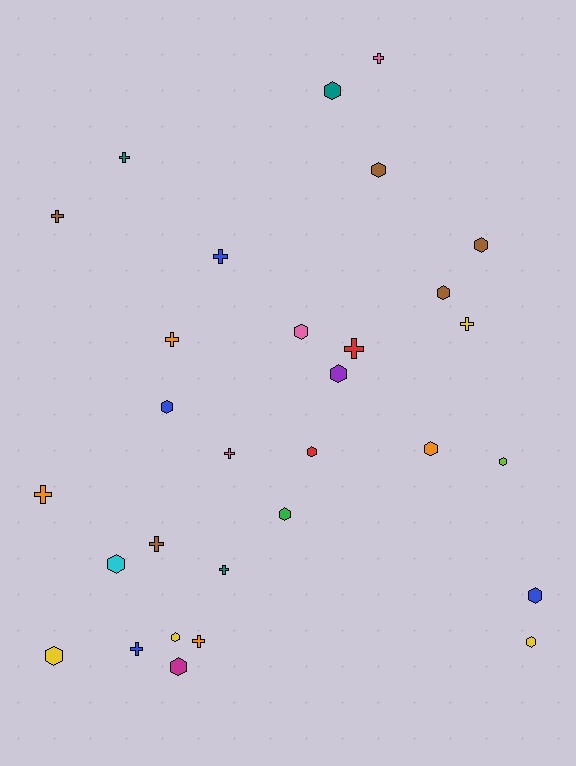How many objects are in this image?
There are 30 objects.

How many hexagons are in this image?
There are 17 hexagons.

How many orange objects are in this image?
There are 4 orange objects.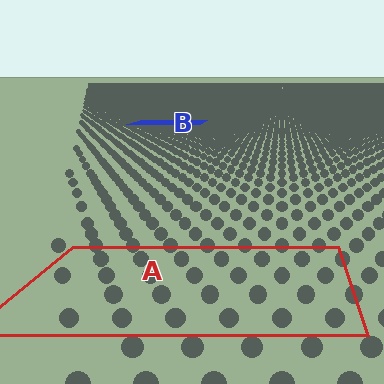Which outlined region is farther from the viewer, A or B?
Region B is farther from the viewer — the texture elements inside it appear smaller and more densely packed.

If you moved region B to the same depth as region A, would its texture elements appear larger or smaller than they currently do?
They would appear larger. At a closer depth, the same texture elements are projected at a bigger on-screen size.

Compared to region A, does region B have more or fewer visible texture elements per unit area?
Region B has more texture elements per unit area — they are packed more densely because it is farther away.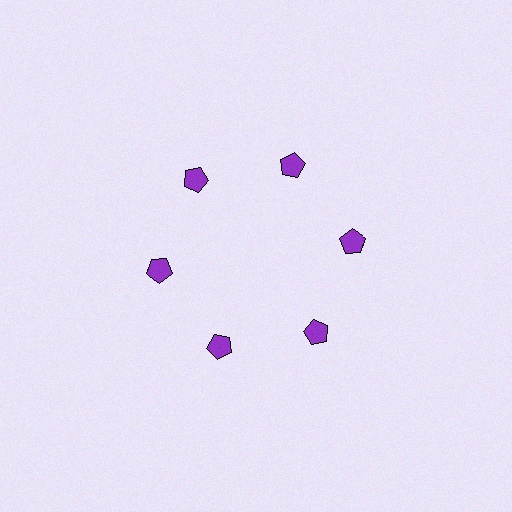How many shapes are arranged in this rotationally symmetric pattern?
There are 6 shapes, arranged in 6 groups of 1.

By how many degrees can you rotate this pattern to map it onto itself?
The pattern maps onto itself every 60 degrees of rotation.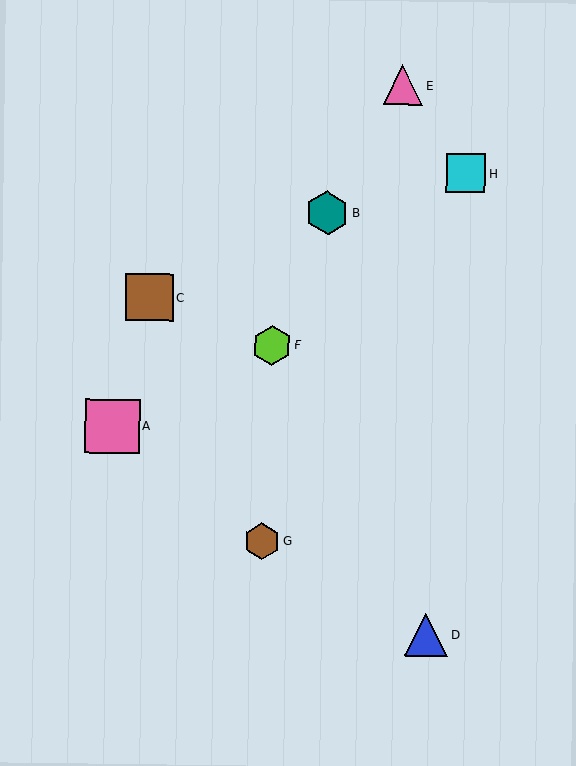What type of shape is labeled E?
Shape E is a pink triangle.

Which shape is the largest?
The pink square (labeled A) is the largest.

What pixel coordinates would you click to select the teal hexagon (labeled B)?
Click at (327, 213) to select the teal hexagon B.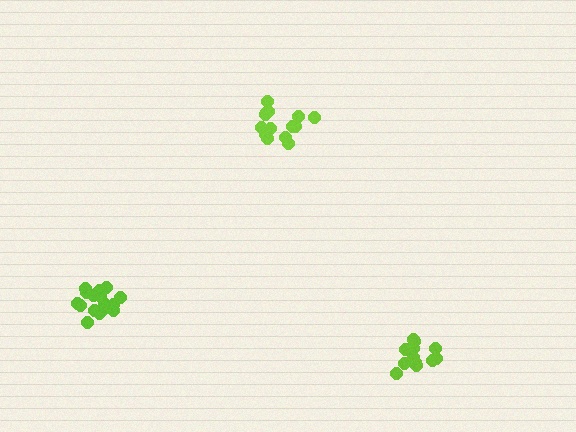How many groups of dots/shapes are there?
There are 3 groups.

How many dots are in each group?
Group 1: 16 dots, Group 2: 14 dots, Group 3: 12 dots (42 total).